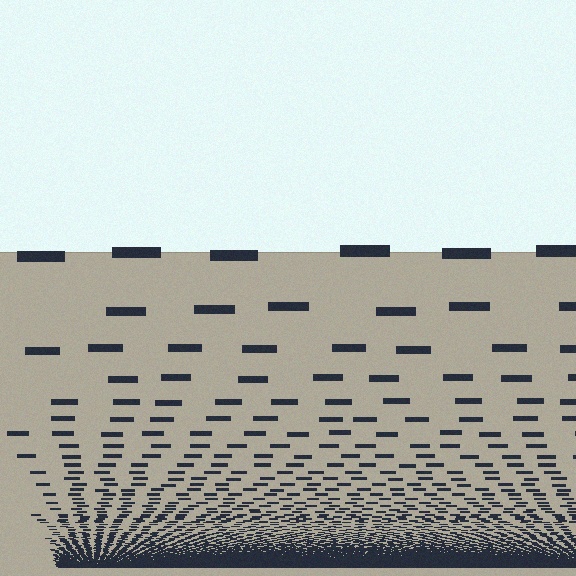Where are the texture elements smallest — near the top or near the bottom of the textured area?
Near the bottom.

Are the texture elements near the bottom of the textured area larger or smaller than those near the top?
Smaller. The gradient is inverted — elements near the bottom are smaller and denser.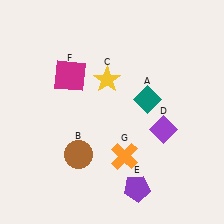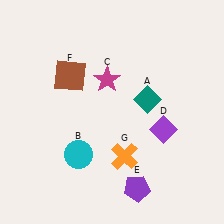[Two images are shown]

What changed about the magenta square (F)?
In Image 1, F is magenta. In Image 2, it changed to brown.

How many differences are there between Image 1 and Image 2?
There are 3 differences between the two images.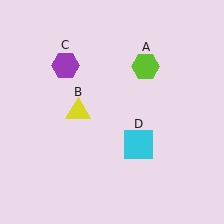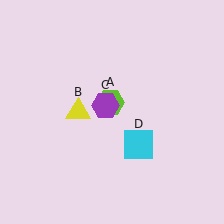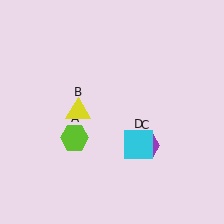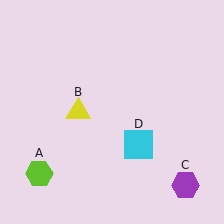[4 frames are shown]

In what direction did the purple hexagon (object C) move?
The purple hexagon (object C) moved down and to the right.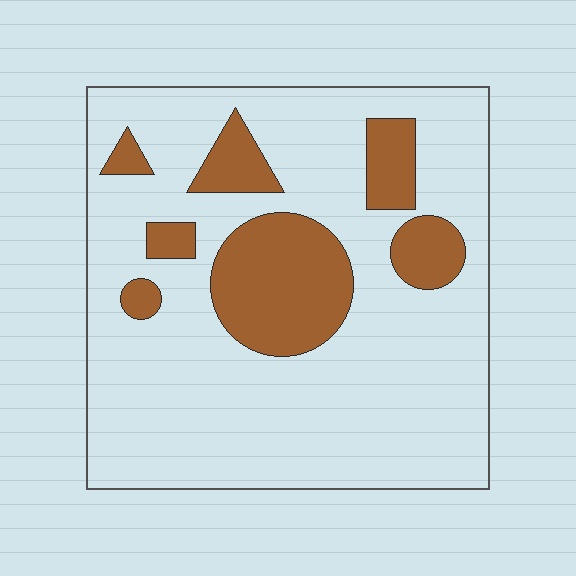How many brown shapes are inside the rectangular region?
7.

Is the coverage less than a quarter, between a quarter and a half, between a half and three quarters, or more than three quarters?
Less than a quarter.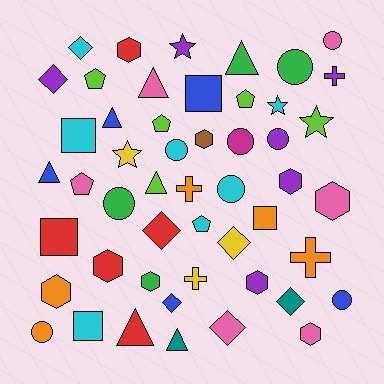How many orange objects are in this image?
There are 5 orange objects.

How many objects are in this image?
There are 50 objects.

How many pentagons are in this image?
There are 5 pentagons.